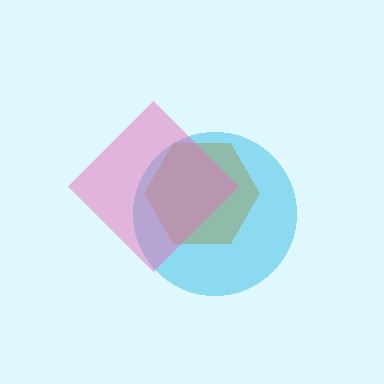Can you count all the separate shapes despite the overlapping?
Yes, there are 3 separate shapes.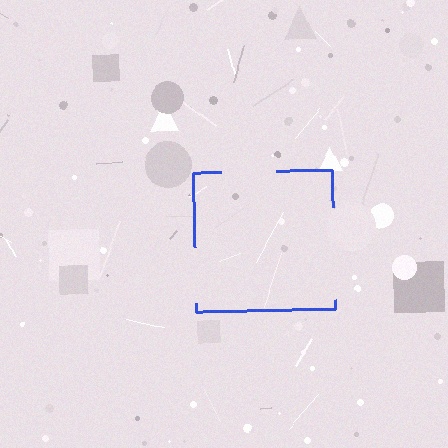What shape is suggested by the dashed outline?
The dashed outline suggests a square.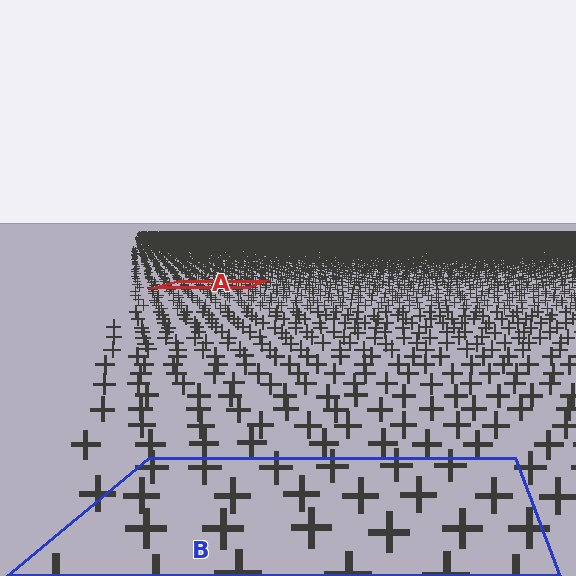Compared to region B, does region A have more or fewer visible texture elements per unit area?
Region A has more texture elements per unit area — they are packed more densely because it is farther away.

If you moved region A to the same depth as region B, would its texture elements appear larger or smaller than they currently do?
They would appear larger. At a closer depth, the same texture elements are projected at a bigger on-screen size.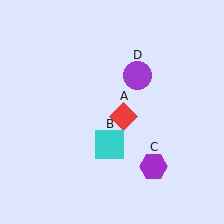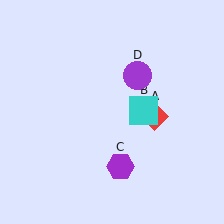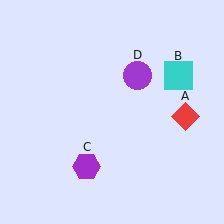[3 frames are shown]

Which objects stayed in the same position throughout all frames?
Purple circle (object D) remained stationary.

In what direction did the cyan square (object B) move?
The cyan square (object B) moved up and to the right.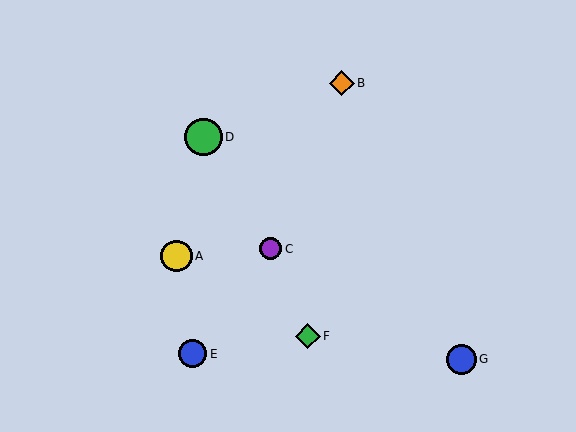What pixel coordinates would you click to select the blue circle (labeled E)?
Click at (193, 354) to select the blue circle E.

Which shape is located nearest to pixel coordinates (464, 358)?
The blue circle (labeled G) at (461, 359) is nearest to that location.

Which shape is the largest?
The green circle (labeled D) is the largest.